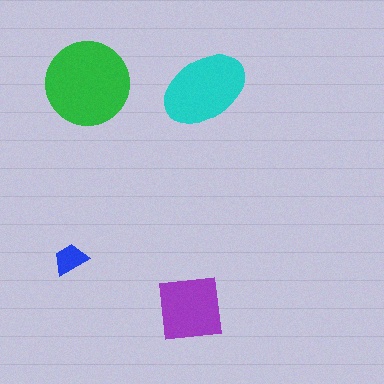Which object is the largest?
The green circle.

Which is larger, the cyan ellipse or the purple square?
The cyan ellipse.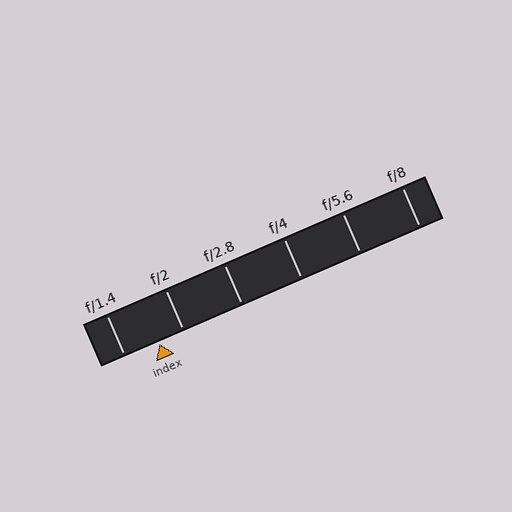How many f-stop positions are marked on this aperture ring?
There are 6 f-stop positions marked.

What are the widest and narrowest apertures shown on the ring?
The widest aperture shown is f/1.4 and the narrowest is f/8.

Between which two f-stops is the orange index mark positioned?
The index mark is between f/1.4 and f/2.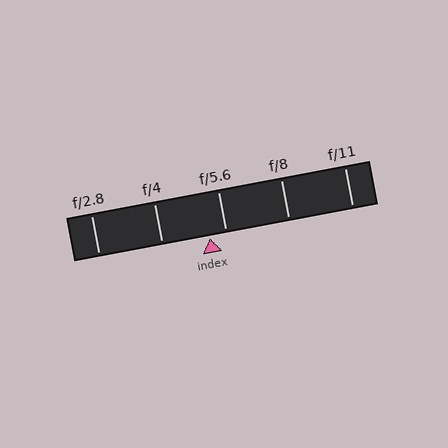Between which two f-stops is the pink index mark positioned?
The index mark is between f/4 and f/5.6.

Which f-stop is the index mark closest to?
The index mark is closest to f/5.6.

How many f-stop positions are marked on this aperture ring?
There are 5 f-stop positions marked.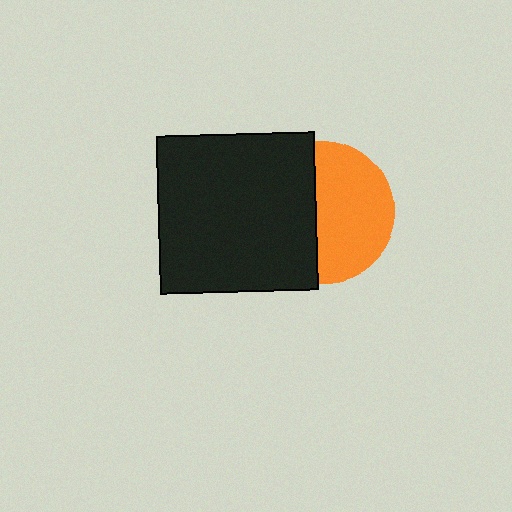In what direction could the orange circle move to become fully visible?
The orange circle could move right. That would shift it out from behind the black square entirely.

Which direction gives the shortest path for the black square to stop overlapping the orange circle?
Moving left gives the shortest separation.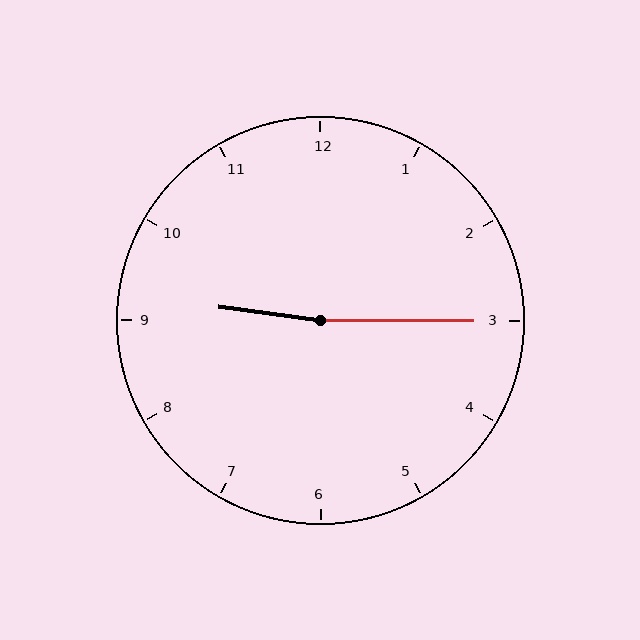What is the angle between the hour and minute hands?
Approximately 172 degrees.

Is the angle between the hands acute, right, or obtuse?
It is obtuse.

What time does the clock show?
9:15.